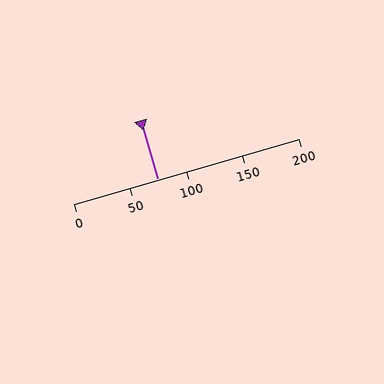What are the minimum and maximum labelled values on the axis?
The axis runs from 0 to 200.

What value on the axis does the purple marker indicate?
The marker indicates approximately 75.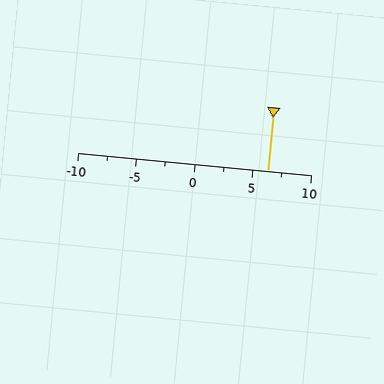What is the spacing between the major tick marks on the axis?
The major ticks are spaced 5 apart.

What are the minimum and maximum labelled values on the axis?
The axis runs from -10 to 10.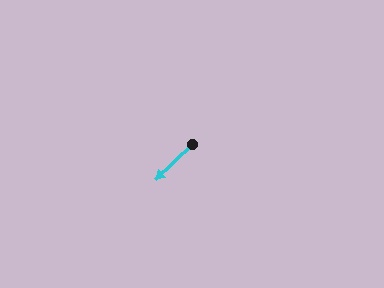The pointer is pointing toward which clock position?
Roughly 8 o'clock.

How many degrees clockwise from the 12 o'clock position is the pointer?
Approximately 225 degrees.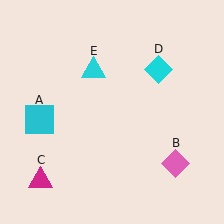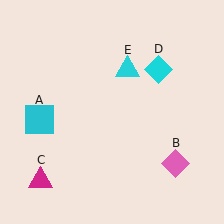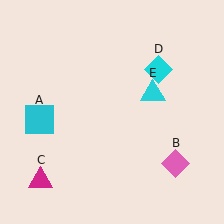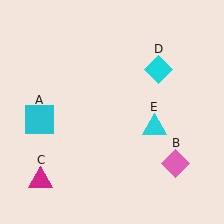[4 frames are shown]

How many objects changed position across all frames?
1 object changed position: cyan triangle (object E).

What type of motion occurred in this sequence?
The cyan triangle (object E) rotated clockwise around the center of the scene.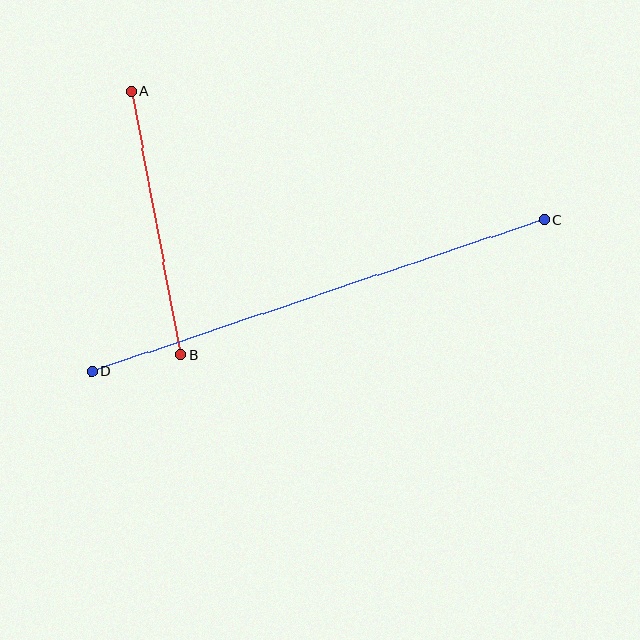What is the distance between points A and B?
The distance is approximately 267 pixels.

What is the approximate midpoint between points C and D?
The midpoint is at approximately (318, 295) pixels.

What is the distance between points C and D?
The distance is approximately 477 pixels.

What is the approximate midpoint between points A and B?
The midpoint is at approximately (156, 223) pixels.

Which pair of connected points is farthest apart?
Points C and D are farthest apart.